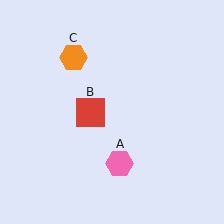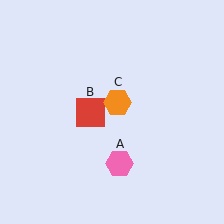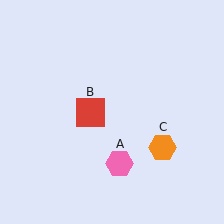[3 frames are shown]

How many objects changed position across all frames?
1 object changed position: orange hexagon (object C).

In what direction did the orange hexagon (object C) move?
The orange hexagon (object C) moved down and to the right.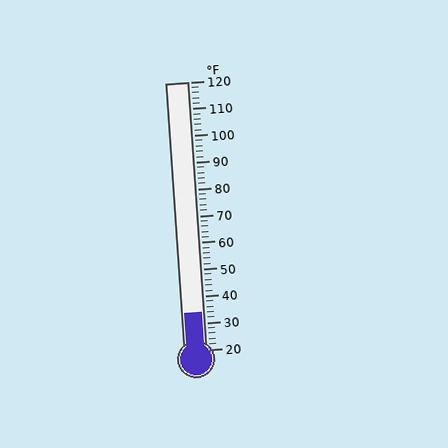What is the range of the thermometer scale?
The thermometer scale ranges from 20°F to 120°F.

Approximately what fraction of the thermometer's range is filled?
The thermometer is filled to approximately 15% of its range.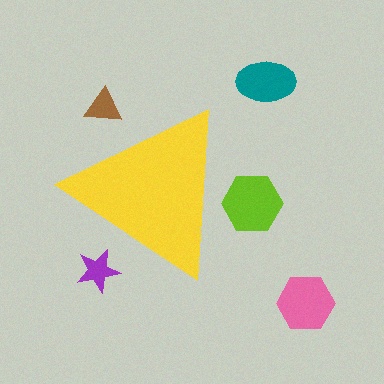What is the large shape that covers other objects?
A yellow triangle.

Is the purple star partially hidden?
Yes, the purple star is partially hidden behind the yellow triangle.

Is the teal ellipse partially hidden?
No, the teal ellipse is fully visible.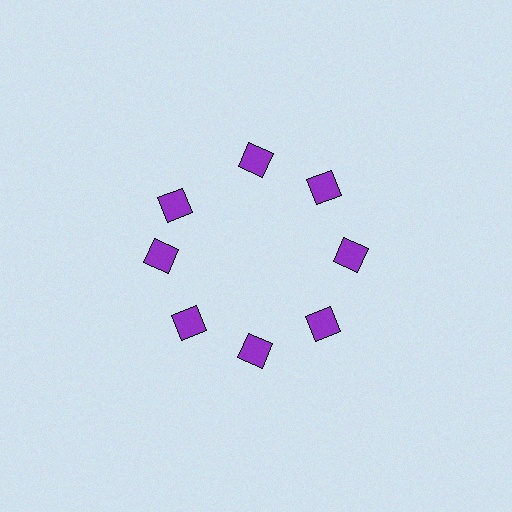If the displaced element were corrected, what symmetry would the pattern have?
It would have 8-fold rotational symmetry — the pattern would map onto itself every 45 degrees.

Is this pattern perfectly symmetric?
No. The 8 purple squares are arranged in a ring, but one element near the 10 o'clock position is rotated out of alignment along the ring, breaking the 8-fold rotational symmetry.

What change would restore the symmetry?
The symmetry would be restored by rotating it back into even spacing with its neighbors so that all 8 squares sit at equal angles and equal distance from the center.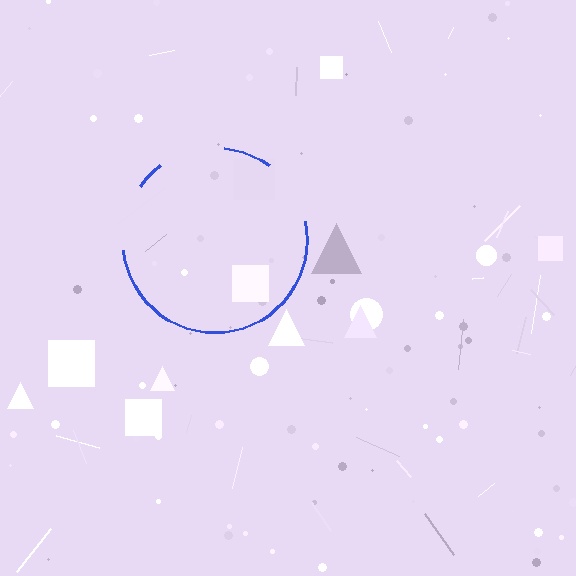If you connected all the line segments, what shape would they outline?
They would outline a circle.